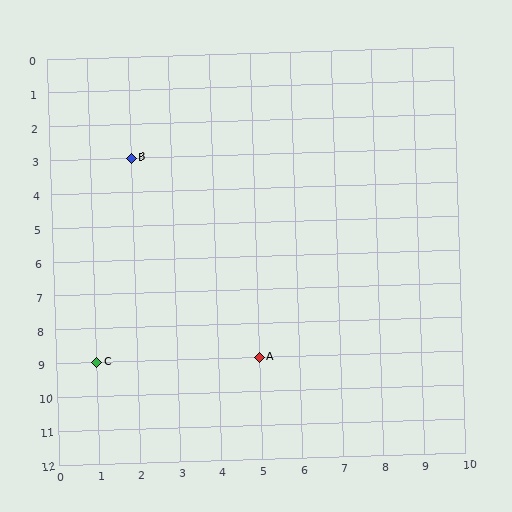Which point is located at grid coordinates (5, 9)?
Point A is at (5, 9).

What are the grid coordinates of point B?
Point B is at grid coordinates (2, 3).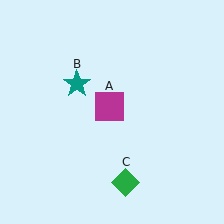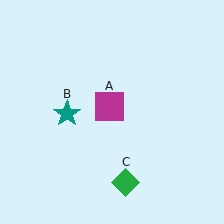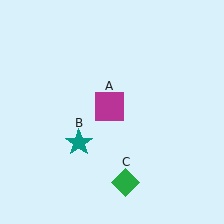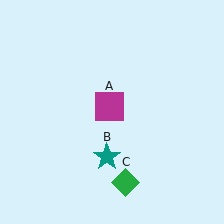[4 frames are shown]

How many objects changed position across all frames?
1 object changed position: teal star (object B).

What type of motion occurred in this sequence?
The teal star (object B) rotated counterclockwise around the center of the scene.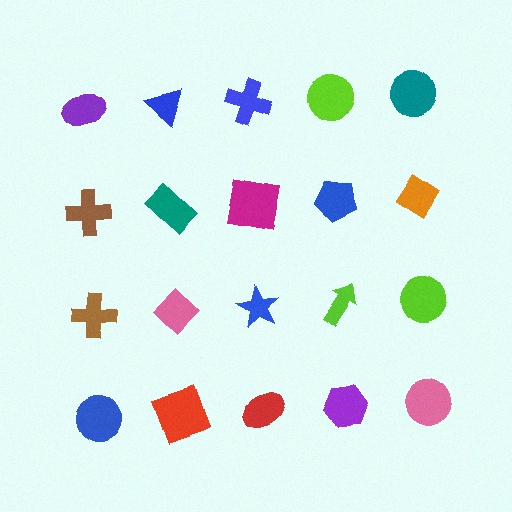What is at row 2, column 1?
A brown cross.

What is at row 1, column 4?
A lime circle.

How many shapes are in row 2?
5 shapes.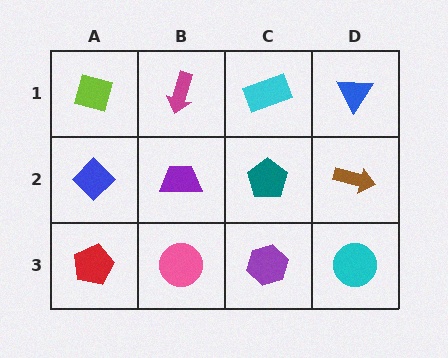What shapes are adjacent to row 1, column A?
A blue diamond (row 2, column A), a magenta arrow (row 1, column B).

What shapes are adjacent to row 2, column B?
A magenta arrow (row 1, column B), a pink circle (row 3, column B), a blue diamond (row 2, column A), a teal pentagon (row 2, column C).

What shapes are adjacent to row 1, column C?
A teal pentagon (row 2, column C), a magenta arrow (row 1, column B), a blue triangle (row 1, column D).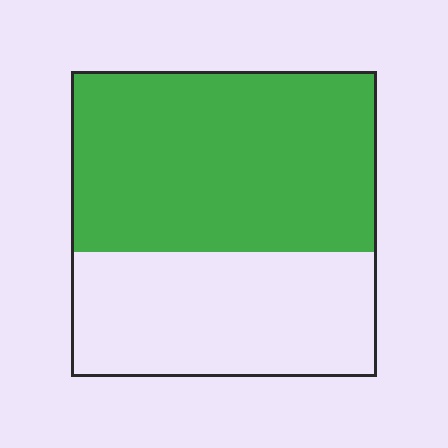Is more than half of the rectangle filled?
Yes.